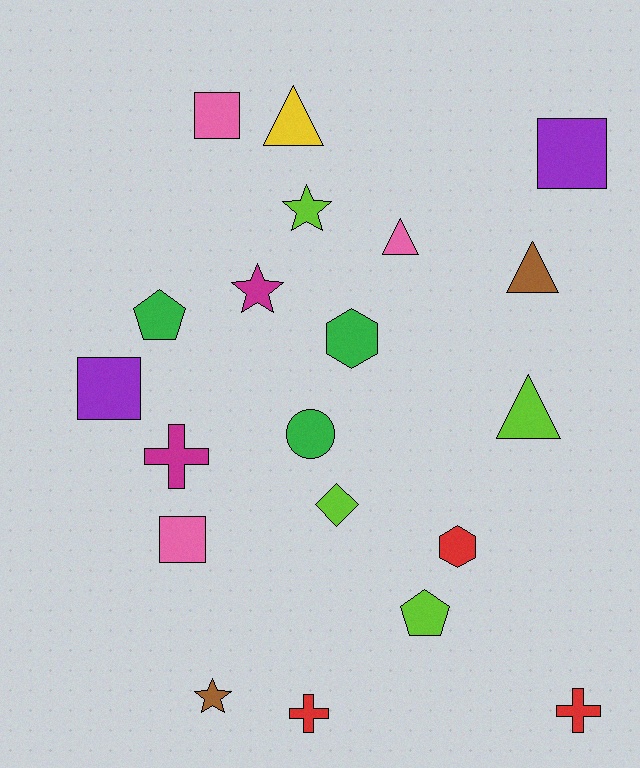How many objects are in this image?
There are 20 objects.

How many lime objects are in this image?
There are 4 lime objects.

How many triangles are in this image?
There are 4 triangles.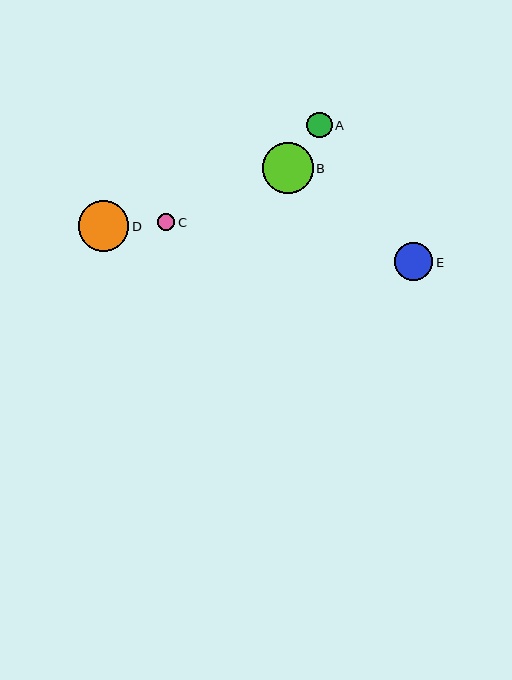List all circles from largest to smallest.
From largest to smallest: D, B, E, A, C.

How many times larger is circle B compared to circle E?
Circle B is approximately 1.3 times the size of circle E.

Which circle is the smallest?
Circle C is the smallest with a size of approximately 17 pixels.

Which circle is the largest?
Circle D is the largest with a size of approximately 51 pixels.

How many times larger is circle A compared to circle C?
Circle A is approximately 1.5 times the size of circle C.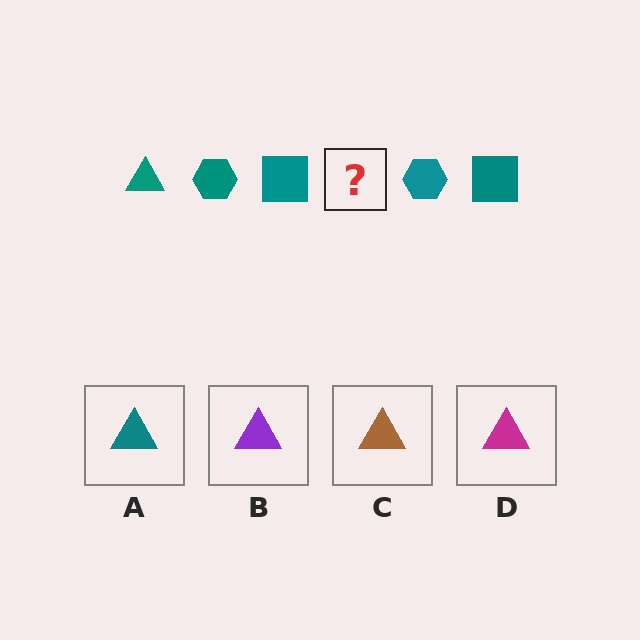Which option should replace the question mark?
Option A.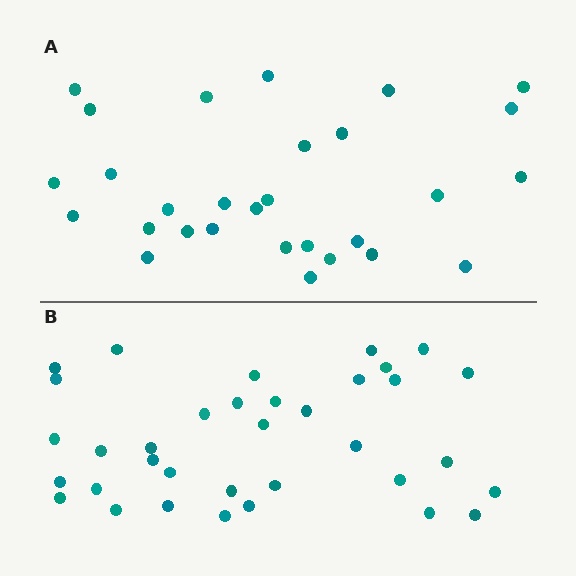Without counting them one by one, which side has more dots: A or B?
Region B (the bottom region) has more dots.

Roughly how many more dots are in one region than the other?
Region B has about 6 more dots than region A.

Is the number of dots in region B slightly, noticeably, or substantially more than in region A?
Region B has only slightly more — the two regions are fairly close. The ratio is roughly 1.2 to 1.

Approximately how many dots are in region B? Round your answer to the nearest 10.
About 40 dots. (The exact count is 35, which rounds to 40.)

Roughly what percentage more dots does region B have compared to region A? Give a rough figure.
About 20% more.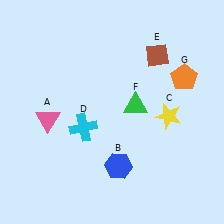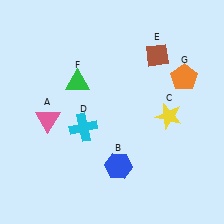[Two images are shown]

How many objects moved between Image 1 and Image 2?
1 object moved between the two images.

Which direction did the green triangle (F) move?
The green triangle (F) moved left.